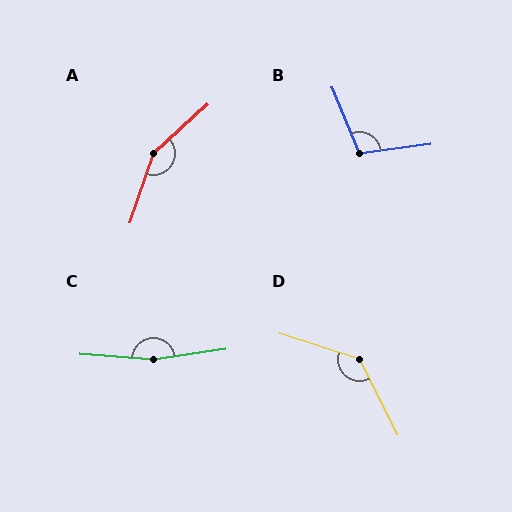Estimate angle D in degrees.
Approximately 134 degrees.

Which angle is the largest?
C, at approximately 167 degrees.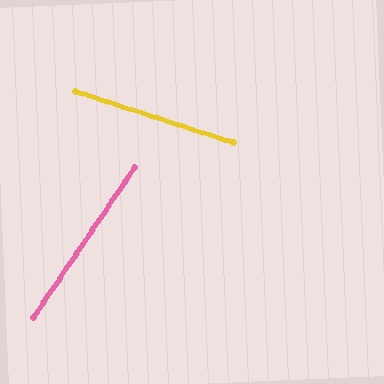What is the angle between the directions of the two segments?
Approximately 74 degrees.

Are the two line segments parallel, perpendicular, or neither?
Neither parallel nor perpendicular — they differ by about 74°.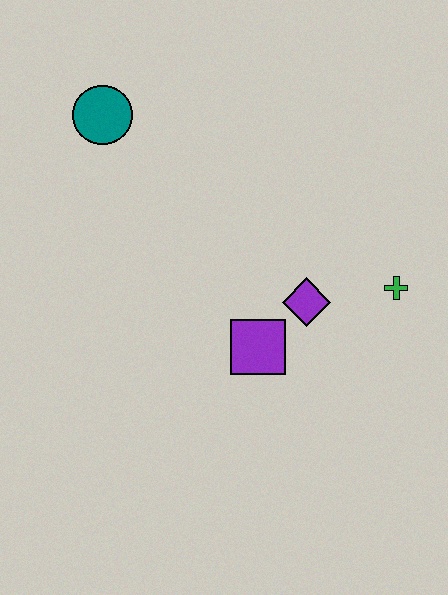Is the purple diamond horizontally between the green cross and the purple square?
Yes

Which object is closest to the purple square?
The purple diamond is closest to the purple square.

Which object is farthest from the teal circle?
The green cross is farthest from the teal circle.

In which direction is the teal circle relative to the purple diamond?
The teal circle is to the left of the purple diamond.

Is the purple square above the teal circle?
No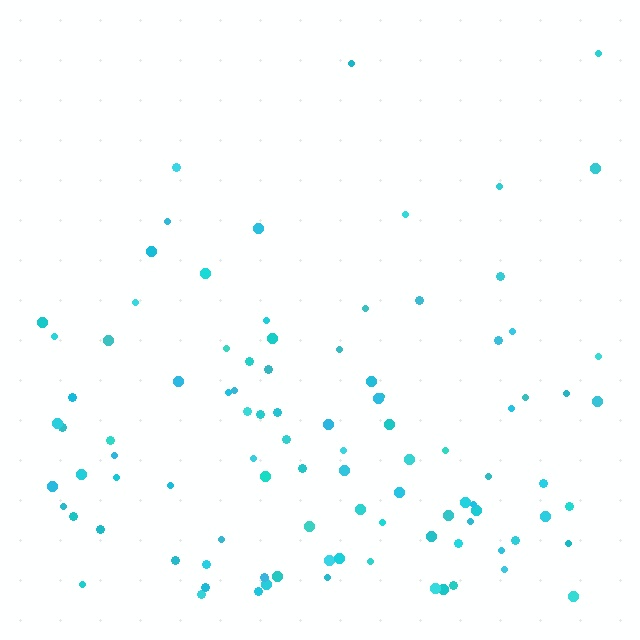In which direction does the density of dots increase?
From top to bottom, with the bottom side densest.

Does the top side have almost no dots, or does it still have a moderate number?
Still a moderate number, just noticeably fewer than the bottom.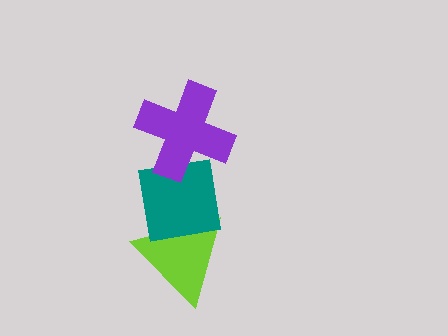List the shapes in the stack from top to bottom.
From top to bottom: the purple cross, the teal square, the lime triangle.